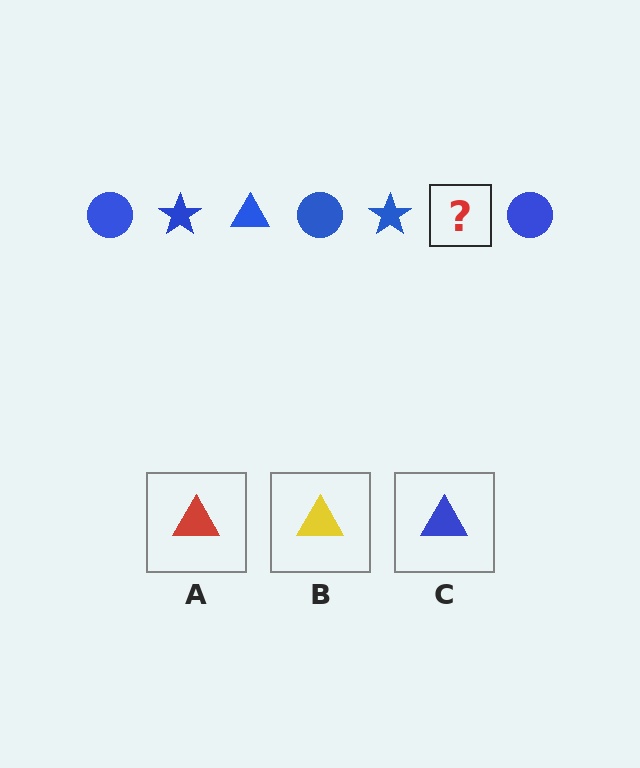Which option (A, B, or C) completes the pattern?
C.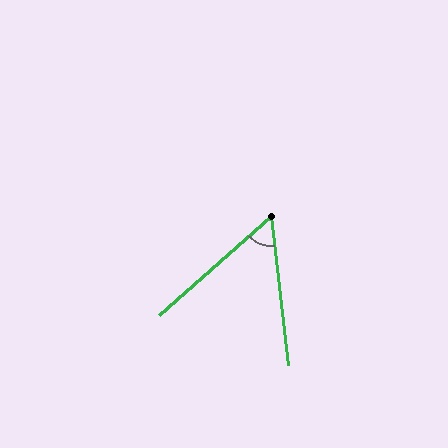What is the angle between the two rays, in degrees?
Approximately 55 degrees.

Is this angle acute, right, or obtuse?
It is acute.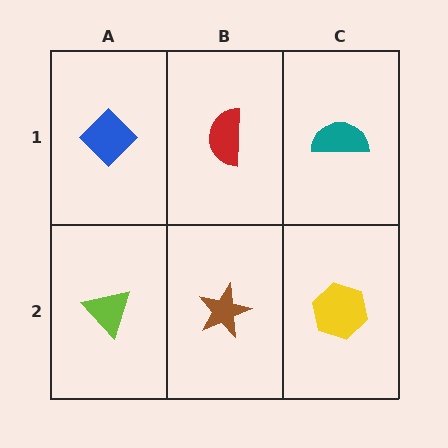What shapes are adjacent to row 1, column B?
A brown star (row 2, column B), a blue diamond (row 1, column A), a teal semicircle (row 1, column C).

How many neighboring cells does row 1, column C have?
2.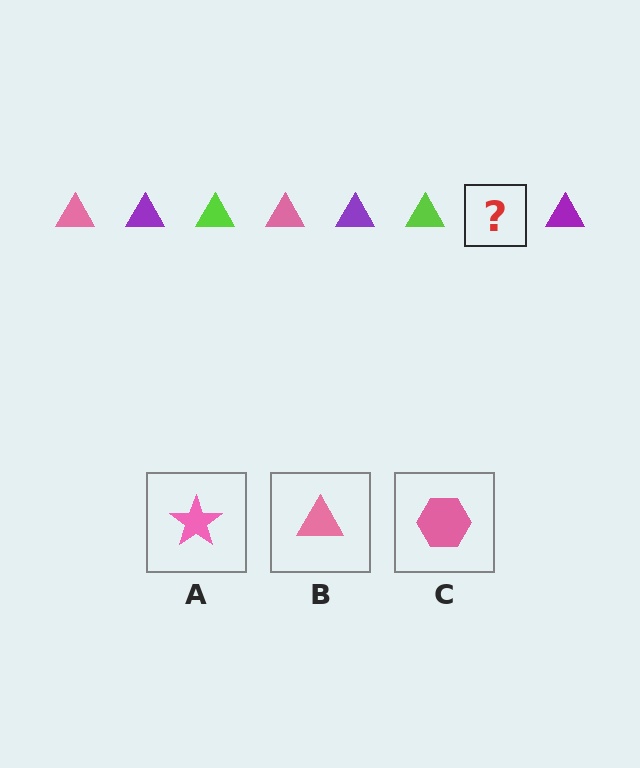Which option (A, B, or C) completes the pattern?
B.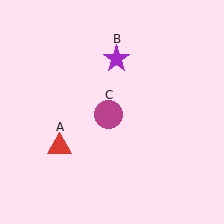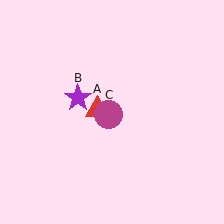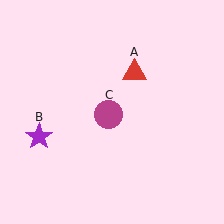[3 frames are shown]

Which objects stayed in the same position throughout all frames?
Magenta circle (object C) remained stationary.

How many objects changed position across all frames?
2 objects changed position: red triangle (object A), purple star (object B).